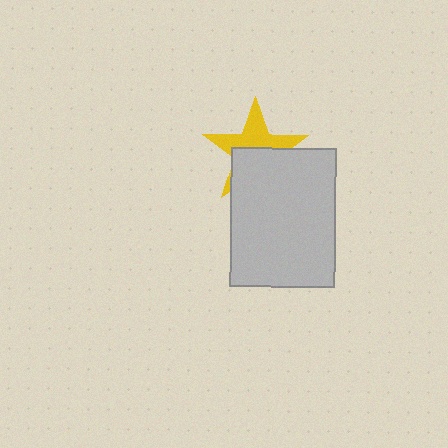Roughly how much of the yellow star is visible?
About half of it is visible (roughly 51%).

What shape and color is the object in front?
The object in front is a light gray rectangle.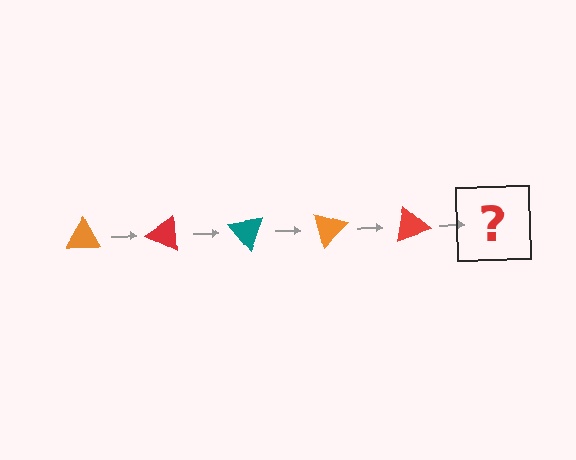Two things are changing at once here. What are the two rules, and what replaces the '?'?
The two rules are that it rotates 25 degrees each step and the color cycles through orange, red, and teal. The '?' should be a teal triangle, rotated 125 degrees from the start.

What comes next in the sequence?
The next element should be a teal triangle, rotated 125 degrees from the start.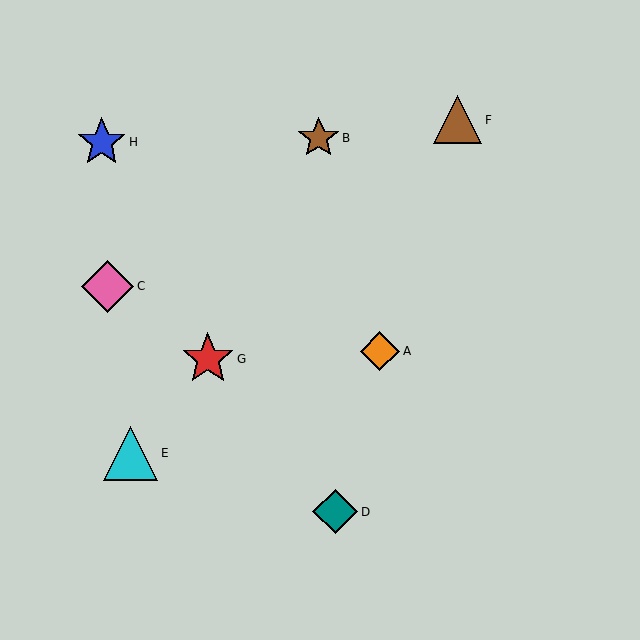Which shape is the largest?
The cyan triangle (labeled E) is the largest.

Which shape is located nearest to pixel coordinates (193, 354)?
The red star (labeled G) at (208, 359) is nearest to that location.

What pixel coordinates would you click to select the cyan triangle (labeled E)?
Click at (131, 453) to select the cyan triangle E.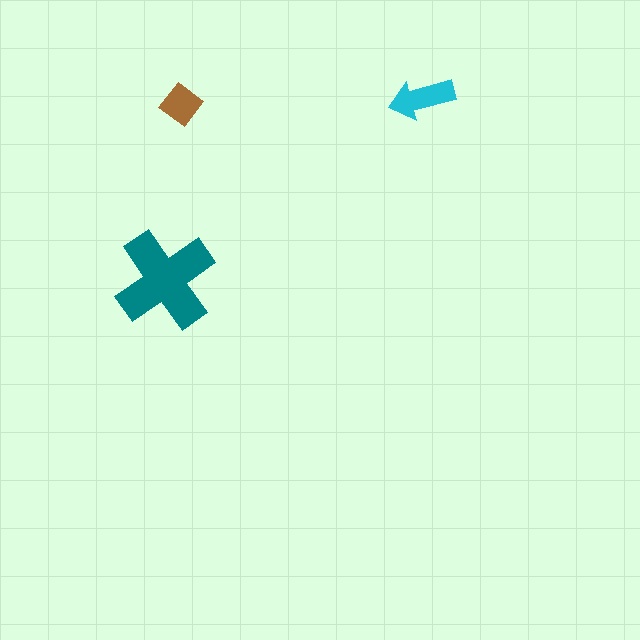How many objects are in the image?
There are 3 objects in the image.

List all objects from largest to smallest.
The teal cross, the cyan arrow, the brown diamond.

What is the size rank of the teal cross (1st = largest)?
1st.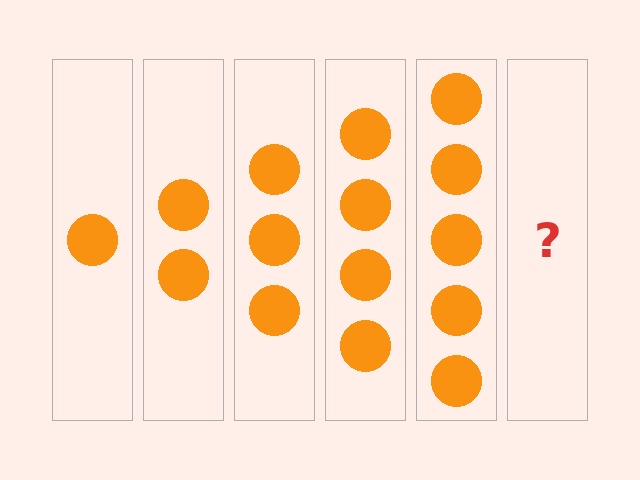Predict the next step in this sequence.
The next step is 6 circles.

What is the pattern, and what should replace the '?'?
The pattern is that each step adds one more circle. The '?' should be 6 circles.